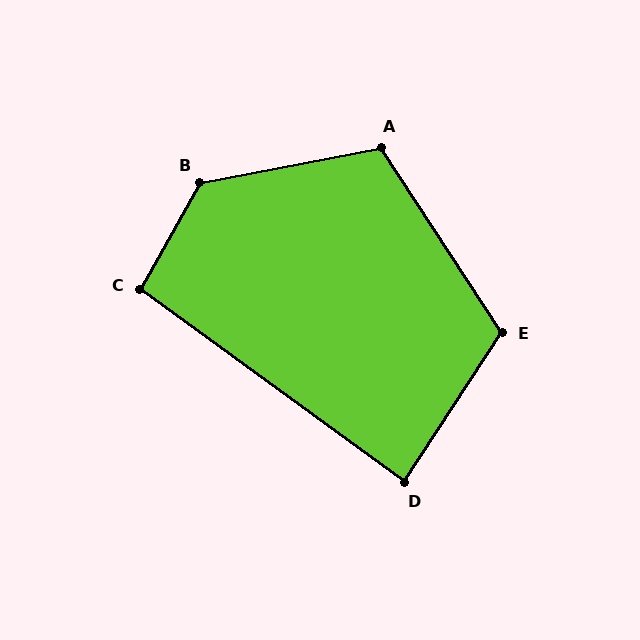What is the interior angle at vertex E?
Approximately 114 degrees (obtuse).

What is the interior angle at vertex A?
Approximately 112 degrees (obtuse).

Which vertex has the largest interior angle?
B, at approximately 130 degrees.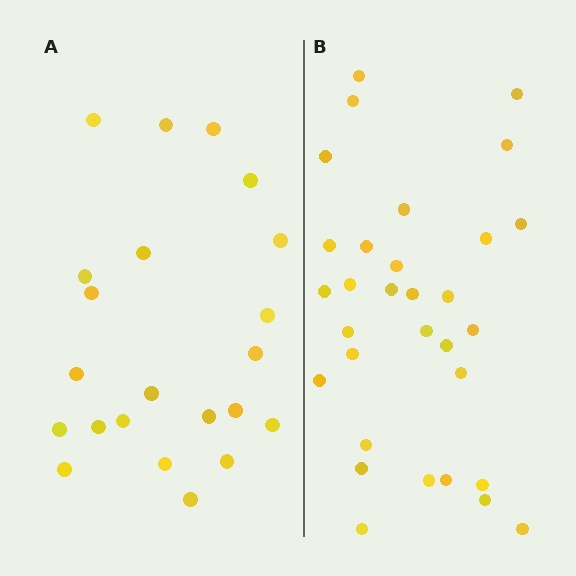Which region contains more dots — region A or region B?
Region B (the right region) has more dots.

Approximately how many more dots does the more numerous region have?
Region B has roughly 8 or so more dots than region A.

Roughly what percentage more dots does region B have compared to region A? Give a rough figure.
About 40% more.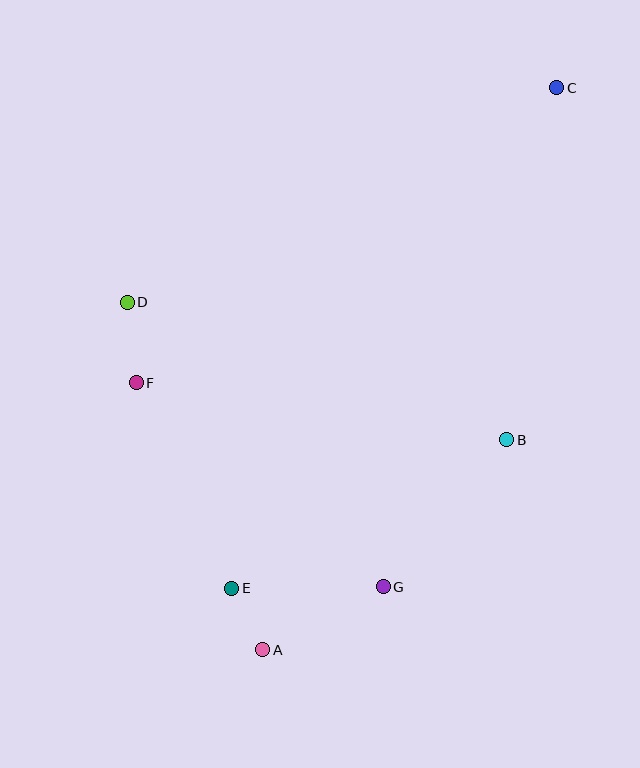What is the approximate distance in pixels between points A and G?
The distance between A and G is approximately 136 pixels.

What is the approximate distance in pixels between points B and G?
The distance between B and G is approximately 192 pixels.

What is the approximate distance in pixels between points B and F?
The distance between B and F is approximately 375 pixels.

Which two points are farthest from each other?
Points A and C are farthest from each other.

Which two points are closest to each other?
Points A and E are closest to each other.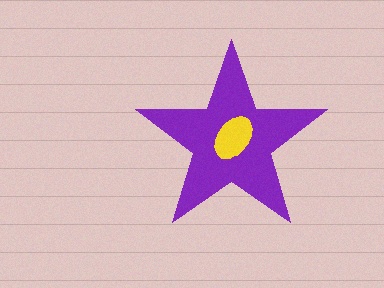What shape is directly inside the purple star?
The yellow ellipse.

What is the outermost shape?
The purple star.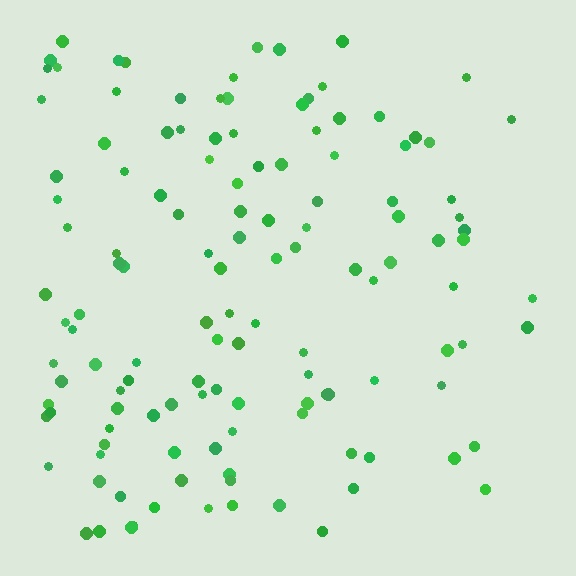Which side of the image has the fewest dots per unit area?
The right.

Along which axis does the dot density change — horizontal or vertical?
Horizontal.